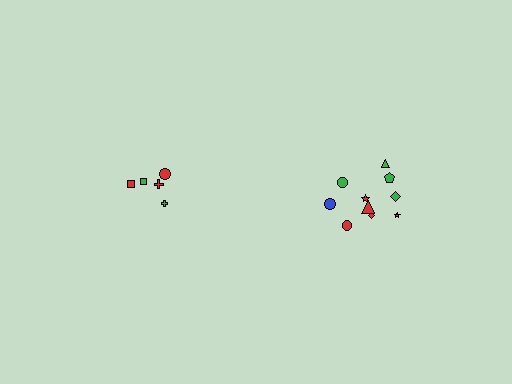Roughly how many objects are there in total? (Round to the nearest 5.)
Roughly 15 objects in total.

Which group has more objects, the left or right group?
The right group.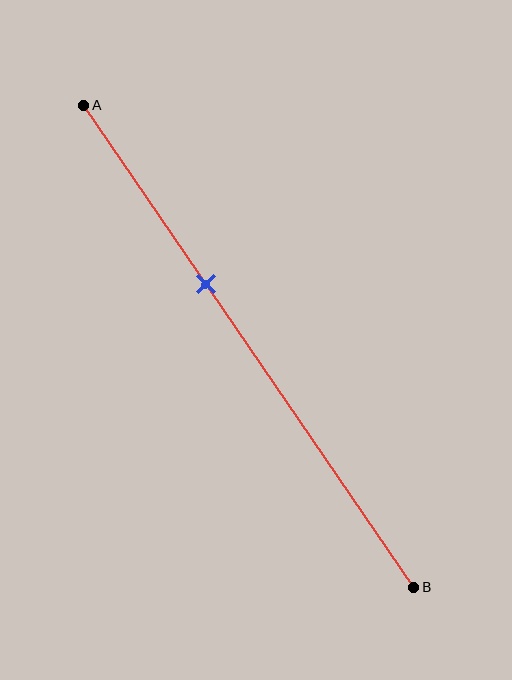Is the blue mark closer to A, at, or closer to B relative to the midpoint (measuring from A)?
The blue mark is closer to point A than the midpoint of segment AB.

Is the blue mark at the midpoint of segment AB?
No, the mark is at about 35% from A, not at the 50% midpoint.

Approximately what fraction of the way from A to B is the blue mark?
The blue mark is approximately 35% of the way from A to B.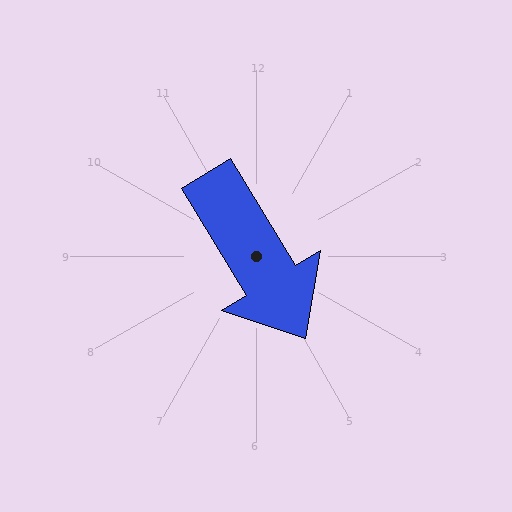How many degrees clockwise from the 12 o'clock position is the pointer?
Approximately 149 degrees.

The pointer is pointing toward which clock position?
Roughly 5 o'clock.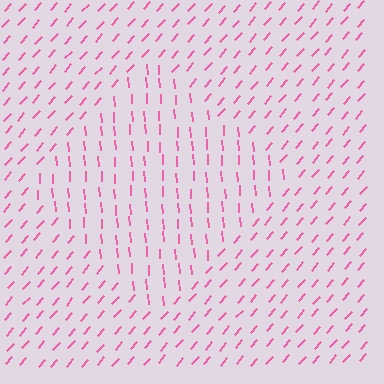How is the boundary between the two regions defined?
The boundary is defined purely by a change in line orientation (approximately 45 degrees difference). All lines are the same color and thickness.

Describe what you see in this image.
The image is filled with small pink line segments. A diamond region in the image has lines oriented differently from the surrounding lines, creating a visible texture boundary.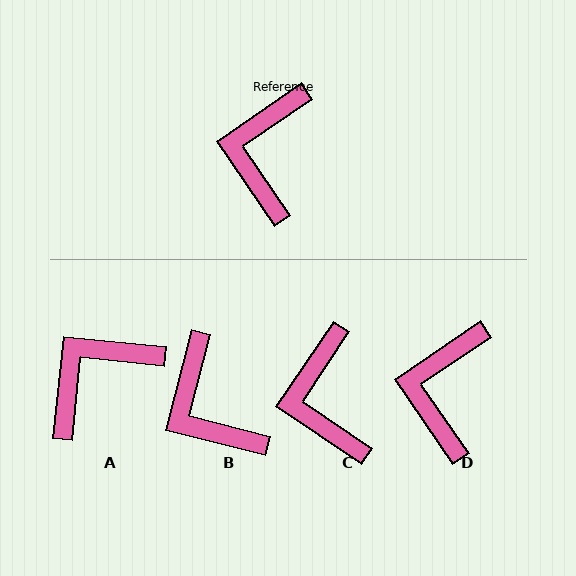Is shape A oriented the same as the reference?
No, it is off by about 40 degrees.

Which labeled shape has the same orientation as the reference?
D.